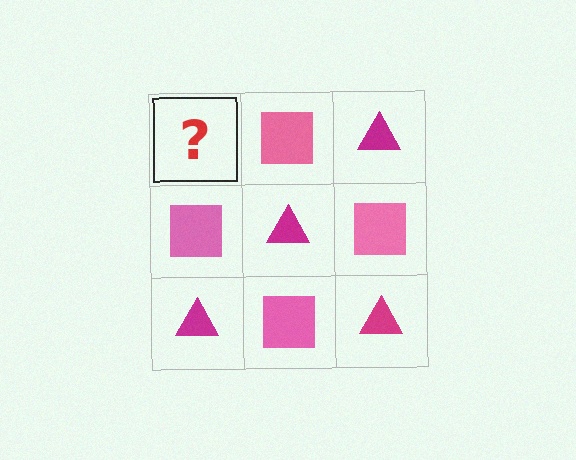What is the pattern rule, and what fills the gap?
The rule is that it alternates magenta triangle and pink square in a checkerboard pattern. The gap should be filled with a magenta triangle.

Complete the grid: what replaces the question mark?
The question mark should be replaced with a magenta triangle.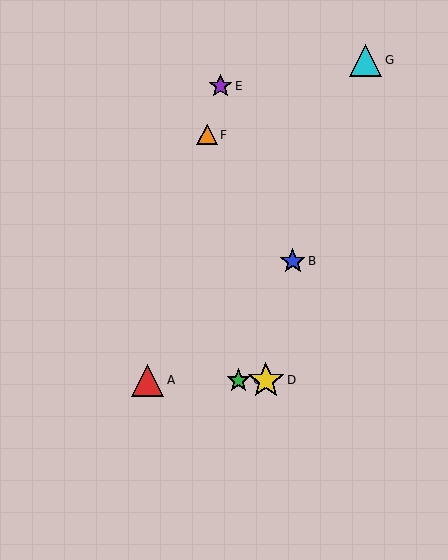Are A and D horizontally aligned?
Yes, both are at y≈380.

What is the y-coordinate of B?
Object B is at y≈261.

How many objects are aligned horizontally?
3 objects (A, C, D) are aligned horizontally.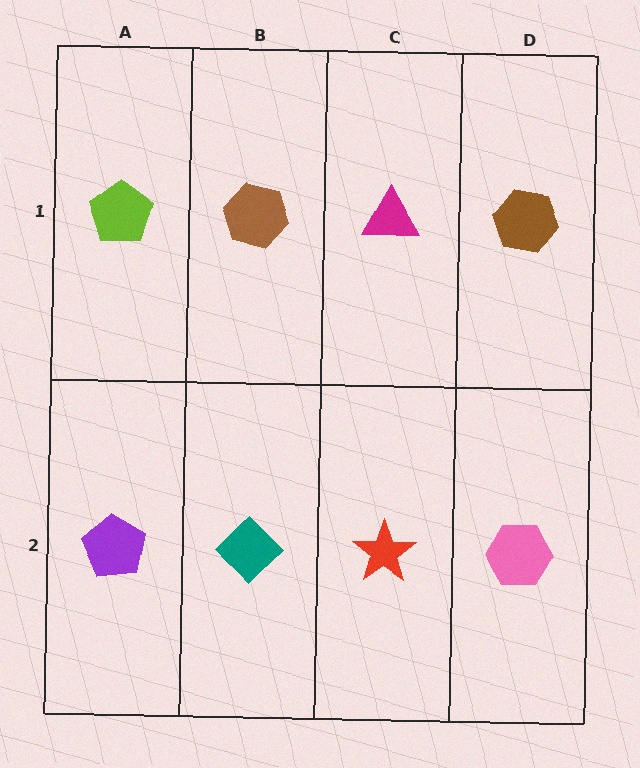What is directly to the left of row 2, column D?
A red star.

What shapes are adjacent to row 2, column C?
A magenta triangle (row 1, column C), a teal diamond (row 2, column B), a pink hexagon (row 2, column D).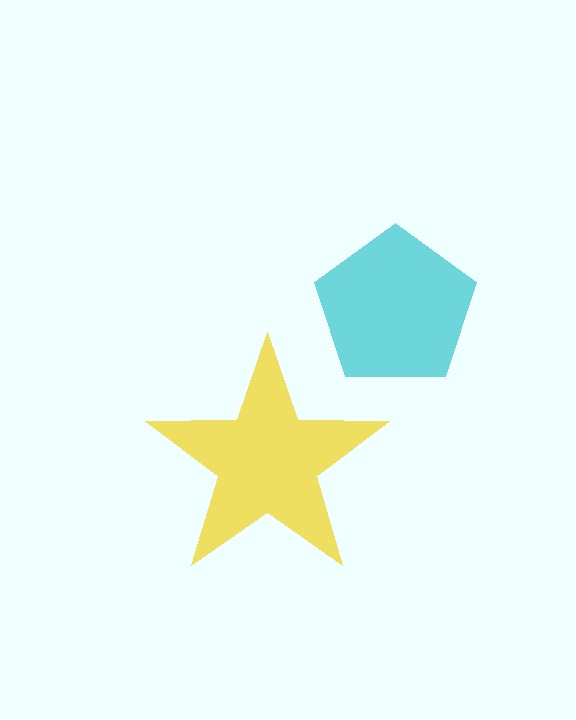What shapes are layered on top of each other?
The layered shapes are: a yellow star, a cyan pentagon.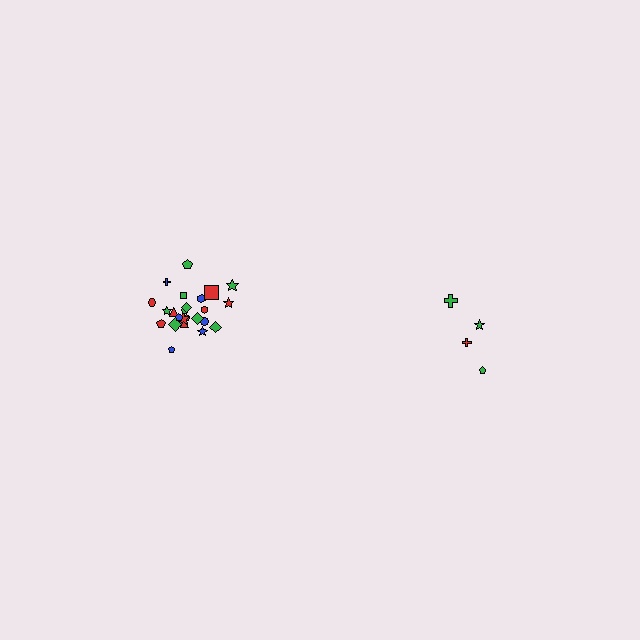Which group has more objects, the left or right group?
The left group.